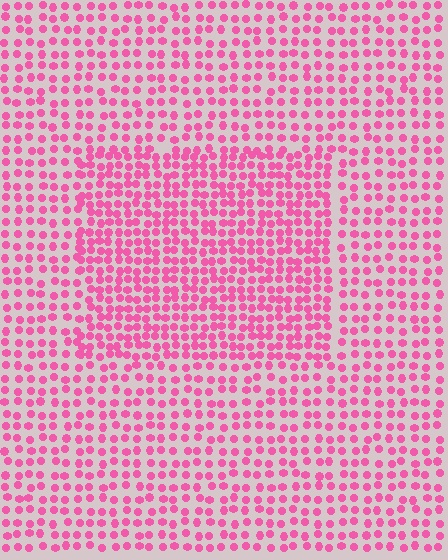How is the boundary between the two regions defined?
The boundary is defined by a change in element density (approximately 1.6x ratio). All elements are the same color, size, and shape.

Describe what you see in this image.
The image contains small pink elements arranged at two different densities. A rectangle-shaped region is visible where the elements are more densely packed than the surrounding area.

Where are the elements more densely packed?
The elements are more densely packed inside the rectangle boundary.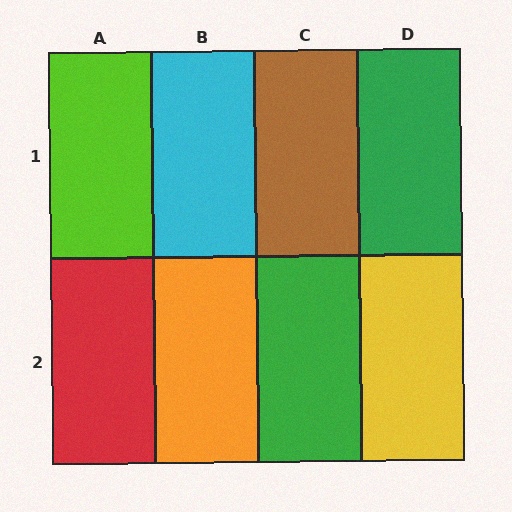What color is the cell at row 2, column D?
Yellow.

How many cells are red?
1 cell is red.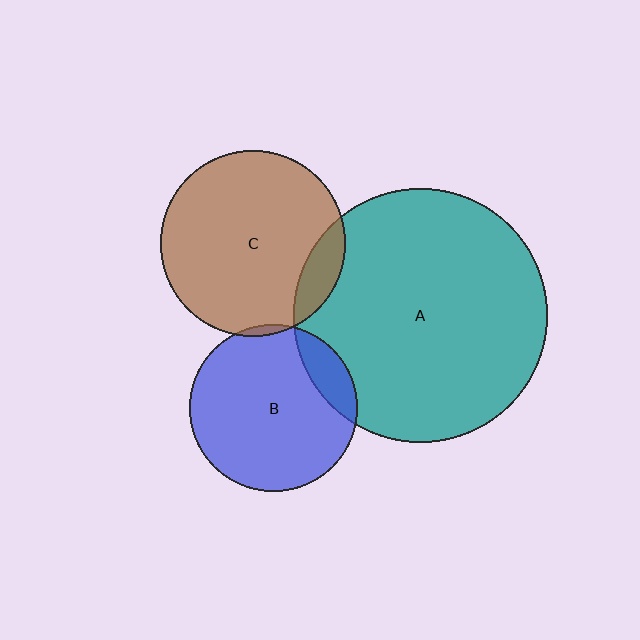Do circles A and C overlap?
Yes.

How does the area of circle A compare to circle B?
Approximately 2.3 times.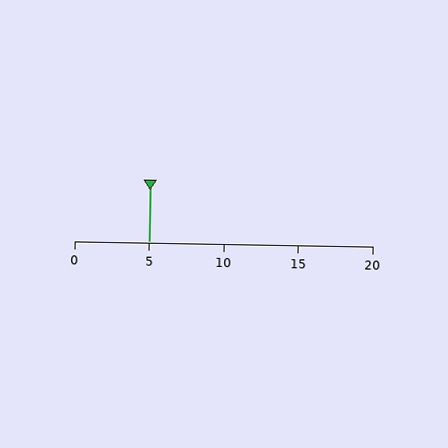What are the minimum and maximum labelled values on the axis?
The axis runs from 0 to 20.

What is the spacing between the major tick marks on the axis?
The major ticks are spaced 5 apart.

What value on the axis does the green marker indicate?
The marker indicates approximately 5.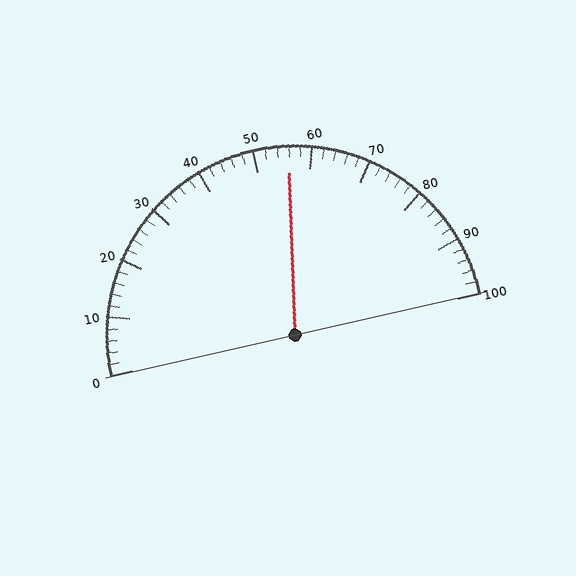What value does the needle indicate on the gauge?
The needle indicates approximately 56.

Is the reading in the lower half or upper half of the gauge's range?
The reading is in the upper half of the range (0 to 100).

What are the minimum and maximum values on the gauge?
The gauge ranges from 0 to 100.